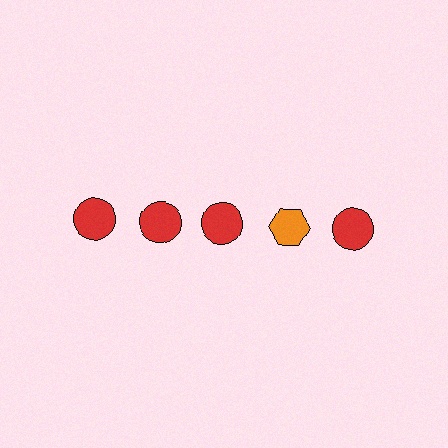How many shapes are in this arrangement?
There are 5 shapes arranged in a grid pattern.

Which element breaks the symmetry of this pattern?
The orange hexagon in the top row, second from right column breaks the symmetry. All other shapes are red circles.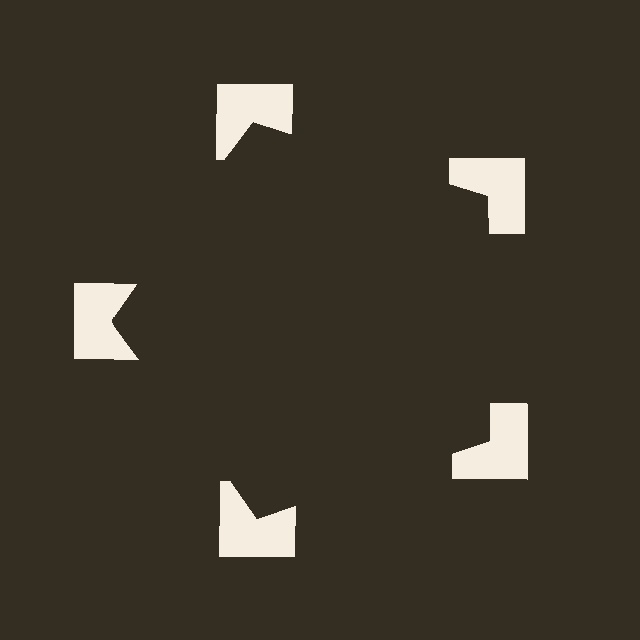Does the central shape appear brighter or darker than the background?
It typically appears slightly darker than the background, even though no actual brightness change is drawn.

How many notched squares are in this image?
There are 5 — one at each vertex of the illusory pentagon.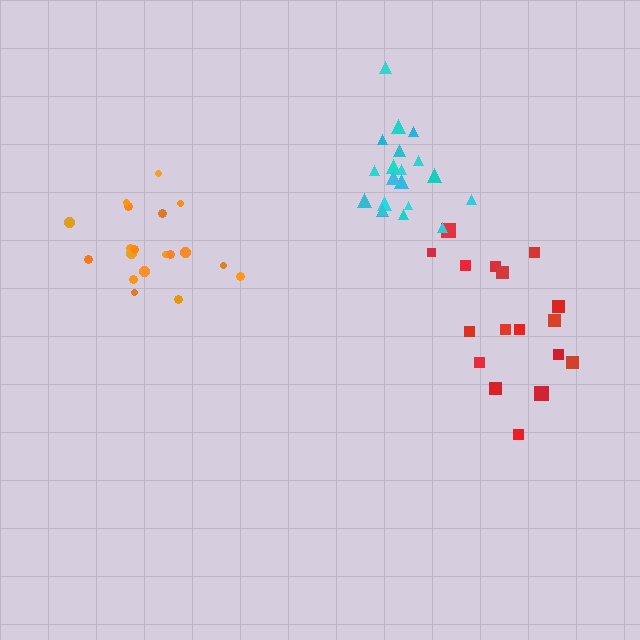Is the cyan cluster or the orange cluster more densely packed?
Cyan.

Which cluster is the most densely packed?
Cyan.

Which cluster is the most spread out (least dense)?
Red.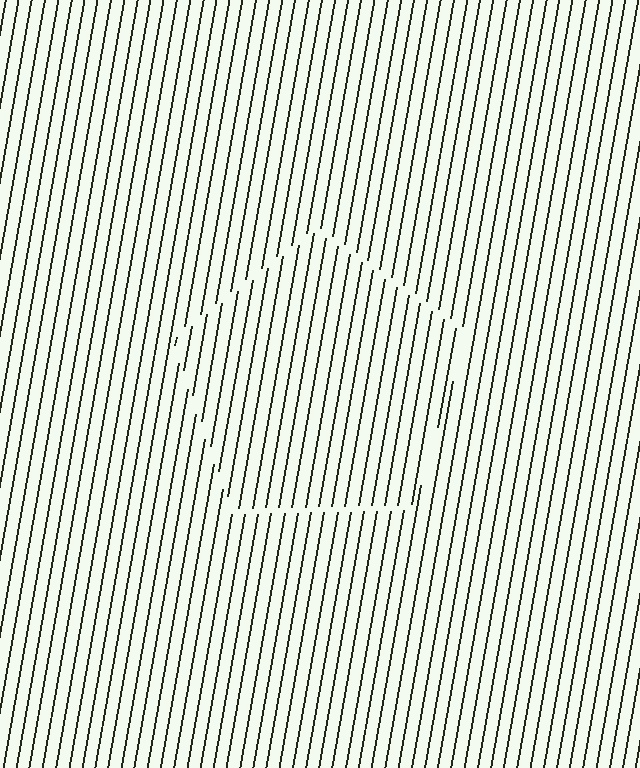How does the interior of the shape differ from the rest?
The interior of the shape contains the same grating, shifted by half a period — the contour is defined by the phase discontinuity where line-ends from the inner and outer gratings abut.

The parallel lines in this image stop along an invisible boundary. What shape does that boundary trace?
An illusory pentagon. The interior of the shape contains the same grating, shifted by half a period — the contour is defined by the phase discontinuity where line-ends from the inner and outer gratings abut.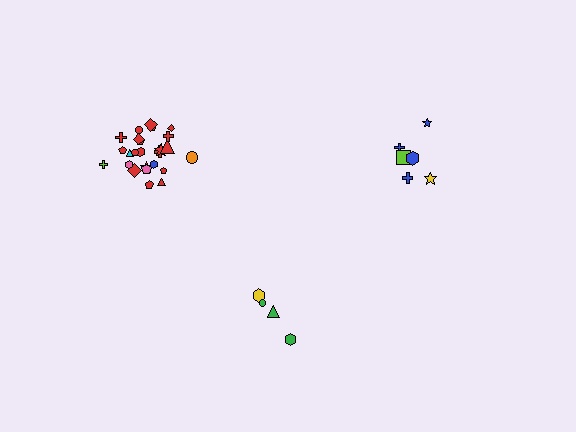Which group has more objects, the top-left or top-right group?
The top-left group.